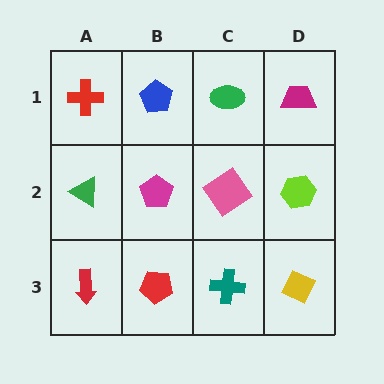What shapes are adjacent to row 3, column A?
A green triangle (row 2, column A), a red pentagon (row 3, column B).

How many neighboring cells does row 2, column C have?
4.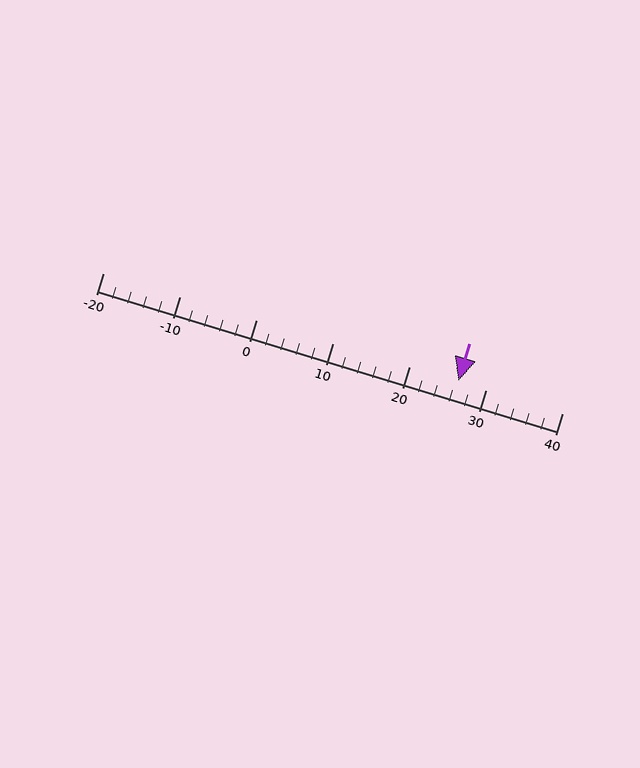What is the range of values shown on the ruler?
The ruler shows values from -20 to 40.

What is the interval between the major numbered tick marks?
The major tick marks are spaced 10 units apart.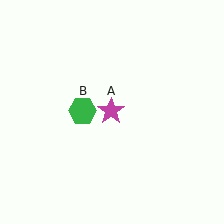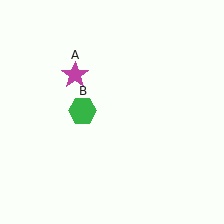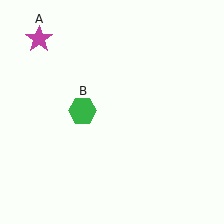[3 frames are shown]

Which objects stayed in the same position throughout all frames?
Green hexagon (object B) remained stationary.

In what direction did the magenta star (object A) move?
The magenta star (object A) moved up and to the left.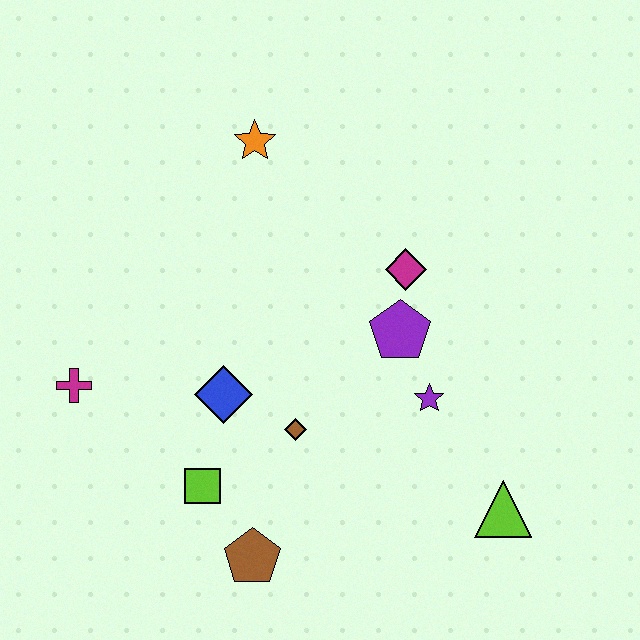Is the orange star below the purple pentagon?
No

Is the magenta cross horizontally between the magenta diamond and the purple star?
No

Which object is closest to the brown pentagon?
The lime square is closest to the brown pentagon.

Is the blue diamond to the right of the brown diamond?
No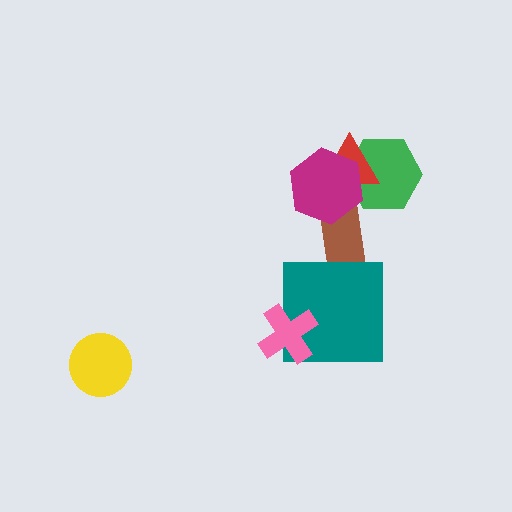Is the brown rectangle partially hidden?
Yes, it is partially covered by another shape.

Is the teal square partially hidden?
Yes, it is partially covered by another shape.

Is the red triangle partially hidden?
Yes, it is partially covered by another shape.